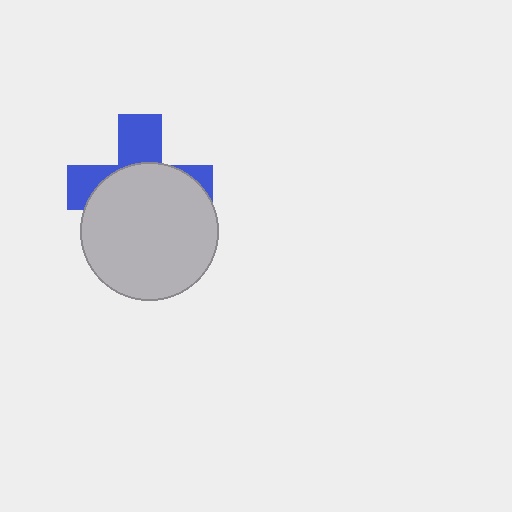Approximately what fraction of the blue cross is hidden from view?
Roughly 62% of the blue cross is hidden behind the light gray circle.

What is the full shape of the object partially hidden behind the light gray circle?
The partially hidden object is a blue cross.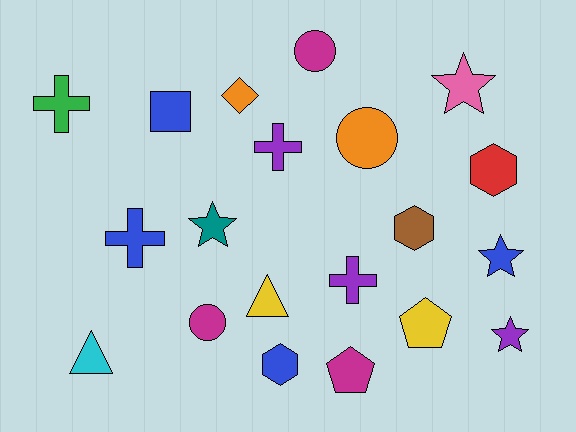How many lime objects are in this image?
There are no lime objects.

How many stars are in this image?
There are 4 stars.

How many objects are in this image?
There are 20 objects.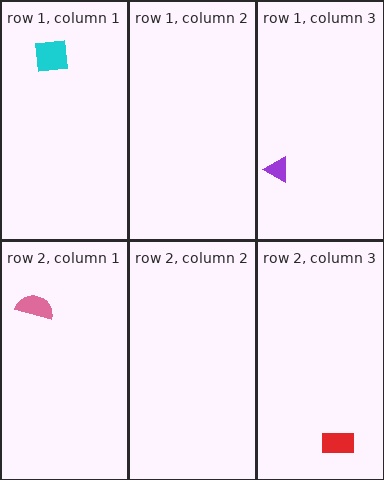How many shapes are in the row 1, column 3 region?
1.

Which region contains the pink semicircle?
The row 2, column 1 region.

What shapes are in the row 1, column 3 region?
The purple triangle.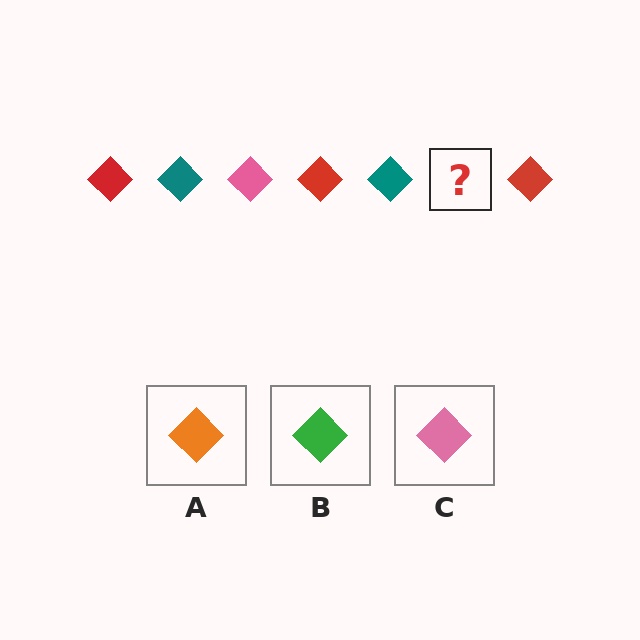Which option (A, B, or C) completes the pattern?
C.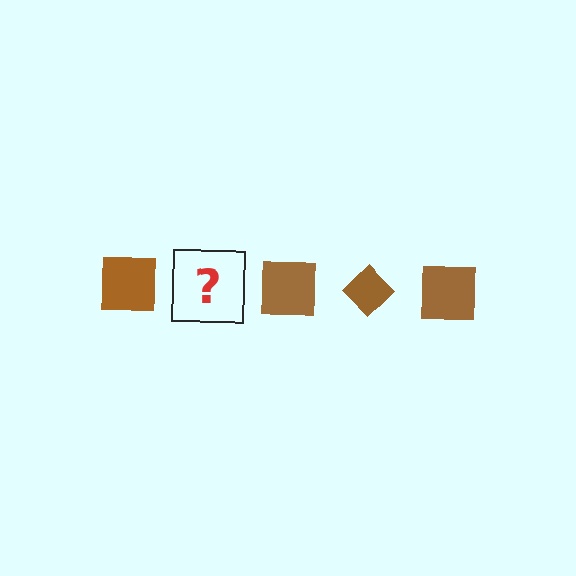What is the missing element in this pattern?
The missing element is a brown diamond.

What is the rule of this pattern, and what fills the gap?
The rule is that the pattern cycles through square, diamond shapes in brown. The gap should be filled with a brown diamond.